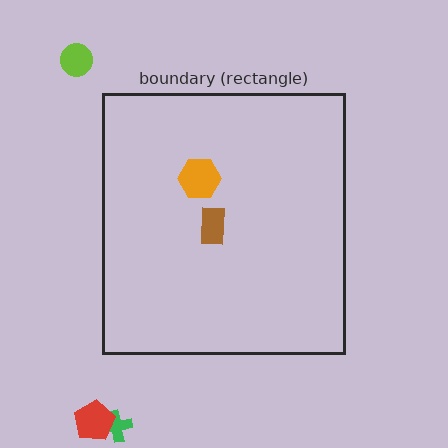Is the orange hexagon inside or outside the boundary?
Inside.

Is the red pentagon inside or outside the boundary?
Outside.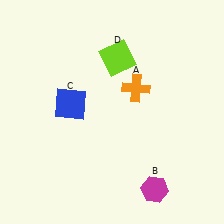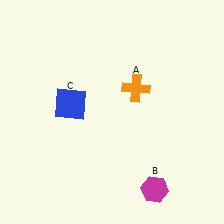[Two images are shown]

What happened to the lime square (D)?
The lime square (D) was removed in Image 2. It was in the top-right area of Image 1.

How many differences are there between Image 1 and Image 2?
There is 1 difference between the two images.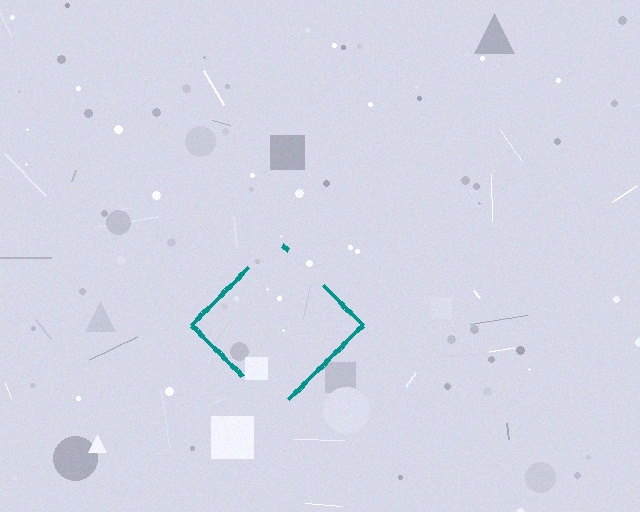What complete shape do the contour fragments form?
The contour fragments form a diamond.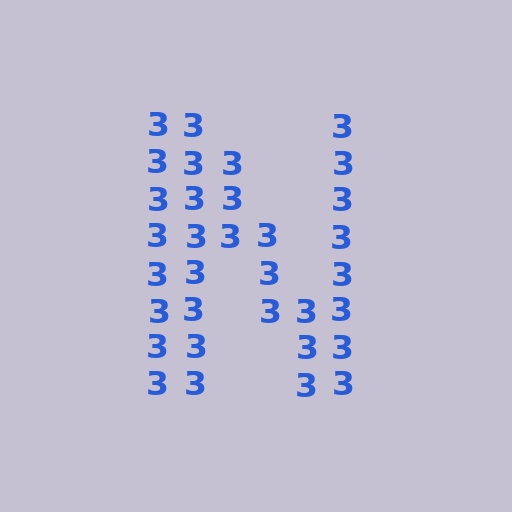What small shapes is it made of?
It is made of small digit 3's.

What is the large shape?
The large shape is the letter N.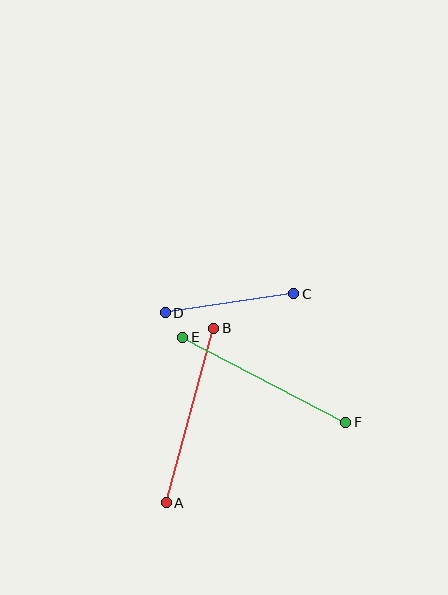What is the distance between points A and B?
The distance is approximately 181 pixels.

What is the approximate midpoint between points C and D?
The midpoint is at approximately (229, 303) pixels.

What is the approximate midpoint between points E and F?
The midpoint is at approximately (264, 380) pixels.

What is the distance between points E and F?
The distance is approximately 184 pixels.